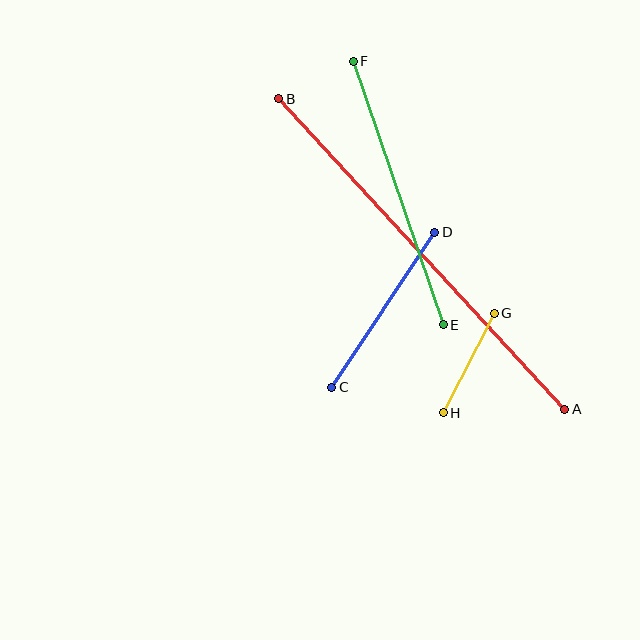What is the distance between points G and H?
The distance is approximately 112 pixels.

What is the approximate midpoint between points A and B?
The midpoint is at approximately (422, 254) pixels.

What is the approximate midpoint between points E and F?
The midpoint is at approximately (398, 193) pixels.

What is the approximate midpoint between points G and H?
The midpoint is at approximately (469, 363) pixels.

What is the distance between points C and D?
The distance is approximately 186 pixels.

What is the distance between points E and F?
The distance is approximately 279 pixels.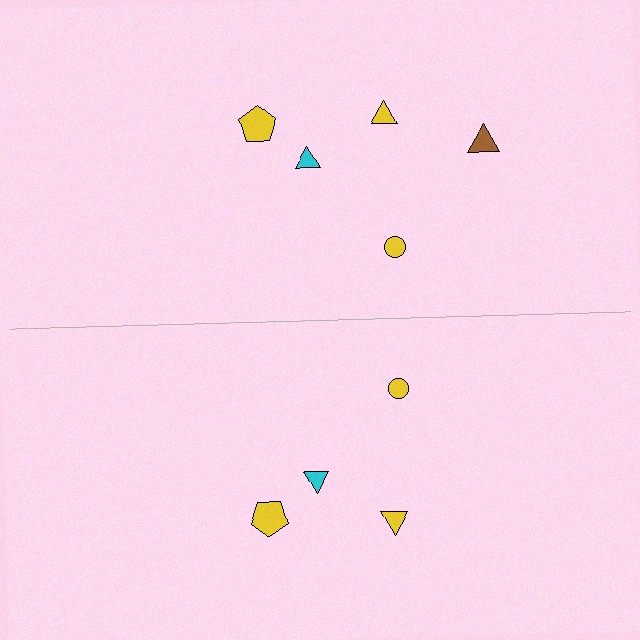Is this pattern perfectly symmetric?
No, the pattern is not perfectly symmetric. A brown triangle is missing from the bottom side.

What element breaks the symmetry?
A brown triangle is missing from the bottom side.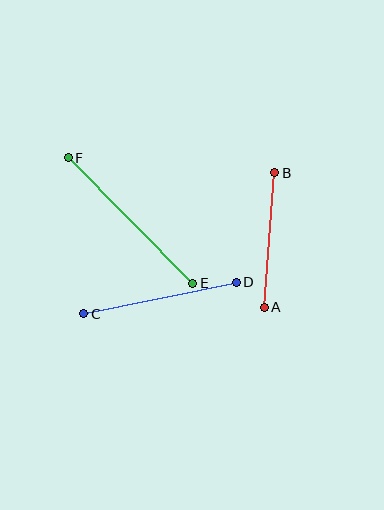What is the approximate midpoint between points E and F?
The midpoint is at approximately (130, 220) pixels.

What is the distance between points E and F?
The distance is approximately 177 pixels.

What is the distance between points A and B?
The distance is approximately 135 pixels.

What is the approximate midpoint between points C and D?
The midpoint is at approximately (160, 298) pixels.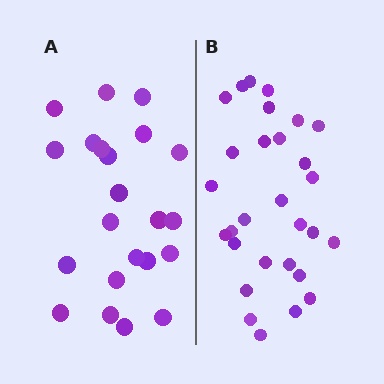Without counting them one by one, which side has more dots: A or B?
Region B (the right region) has more dots.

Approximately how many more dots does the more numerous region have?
Region B has roughly 8 or so more dots than region A.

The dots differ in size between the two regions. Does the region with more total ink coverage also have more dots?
No. Region A has more total ink coverage because its dots are larger, but region B actually contains more individual dots. Total area can be misleading — the number of items is what matters here.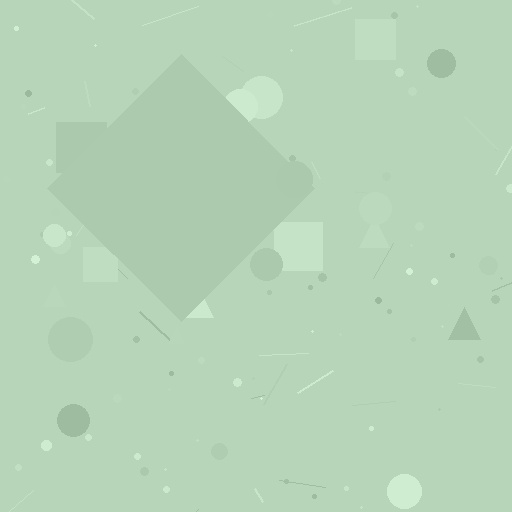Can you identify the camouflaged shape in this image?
The camouflaged shape is a diamond.